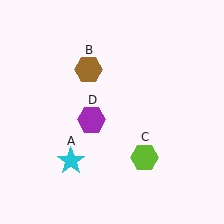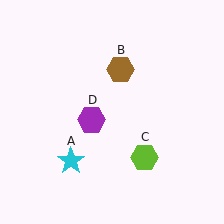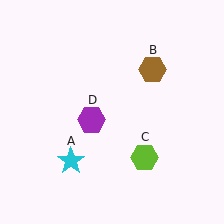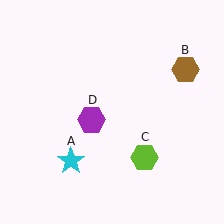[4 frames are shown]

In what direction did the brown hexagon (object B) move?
The brown hexagon (object B) moved right.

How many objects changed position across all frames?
1 object changed position: brown hexagon (object B).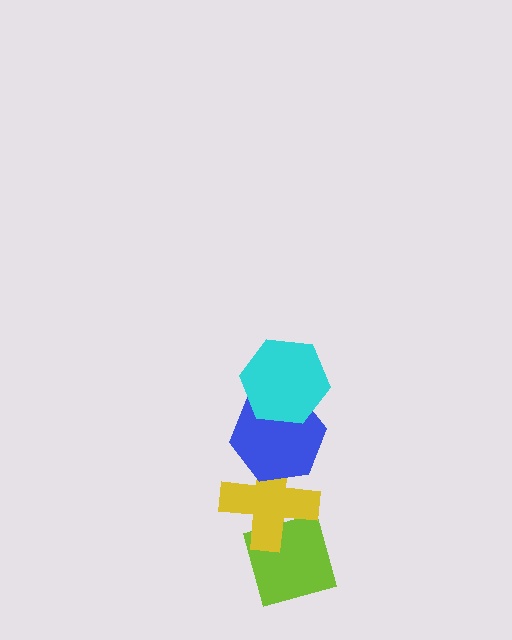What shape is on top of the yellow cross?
The blue hexagon is on top of the yellow cross.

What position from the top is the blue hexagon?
The blue hexagon is 2nd from the top.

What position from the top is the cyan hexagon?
The cyan hexagon is 1st from the top.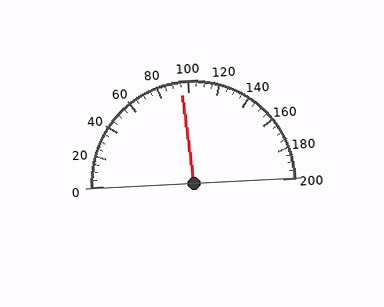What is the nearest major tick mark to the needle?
The nearest major tick mark is 100.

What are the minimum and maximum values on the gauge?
The gauge ranges from 0 to 200.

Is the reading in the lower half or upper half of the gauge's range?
The reading is in the lower half of the range (0 to 200).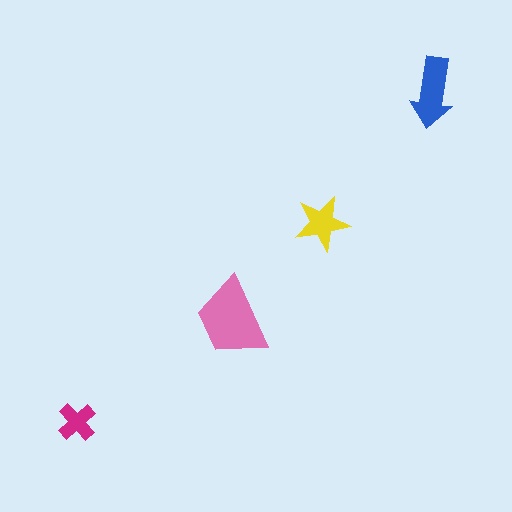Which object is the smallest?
The magenta cross.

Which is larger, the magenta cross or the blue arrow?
The blue arrow.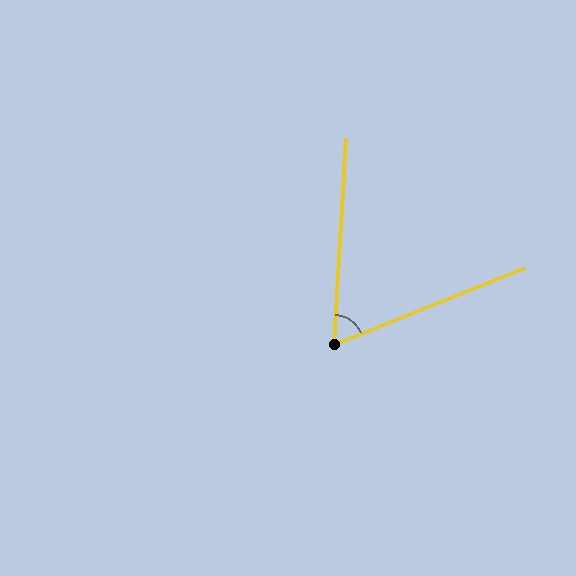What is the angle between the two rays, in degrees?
Approximately 65 degrees.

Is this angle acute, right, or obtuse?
It is acute.